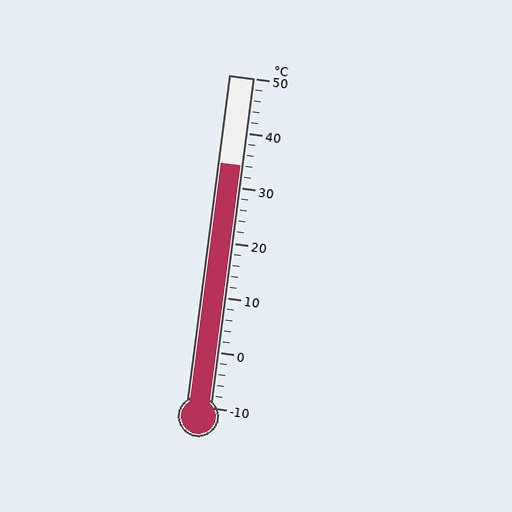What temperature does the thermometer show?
The thermometer shows approximately 34°C.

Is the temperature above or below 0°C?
The temperature is above 0°C.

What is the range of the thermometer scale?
The thermometer scale ranges from -10°C to 50°C.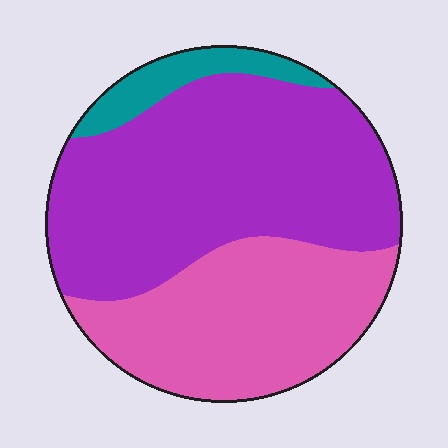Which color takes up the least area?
Teal, at roughly 10%.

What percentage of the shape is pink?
Pink covers roughly 35% of the shape.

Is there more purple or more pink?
Purple.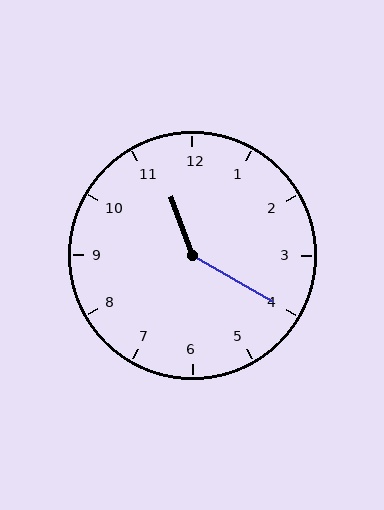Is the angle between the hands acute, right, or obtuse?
It is obtuse.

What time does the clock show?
11:20.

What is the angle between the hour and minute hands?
Approximately 140 degrees.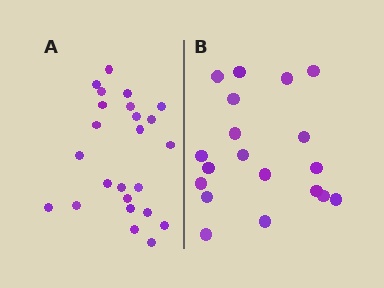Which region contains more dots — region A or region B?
Region A (the left region) has more dots.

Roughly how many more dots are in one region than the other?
Region A has about 5 more dots than region B.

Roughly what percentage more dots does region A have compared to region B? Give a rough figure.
About 25% more.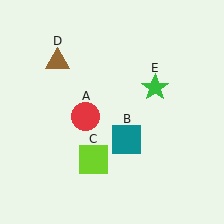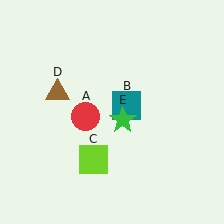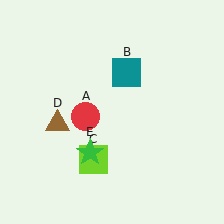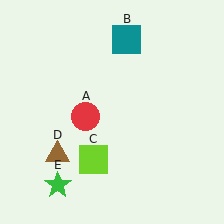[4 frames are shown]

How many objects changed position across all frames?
3 objects changed position: teal square (object B), brown triangle (object D), green star (object E).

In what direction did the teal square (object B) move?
The teal square (object B) moved up.